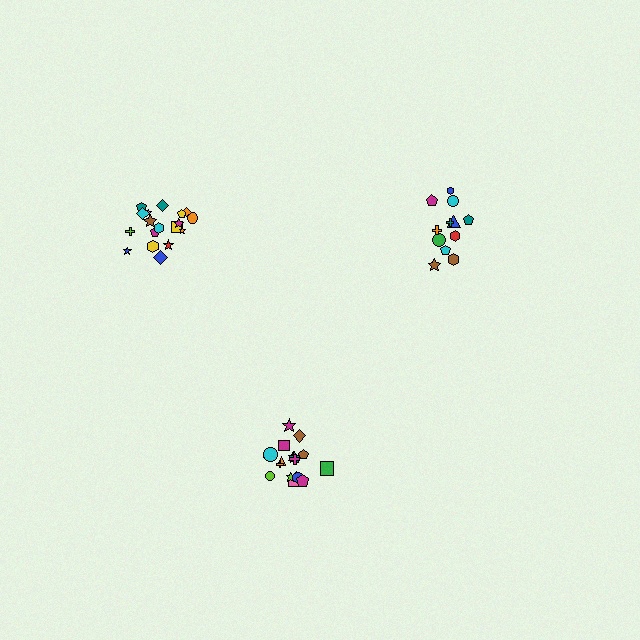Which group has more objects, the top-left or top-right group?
The top-left group.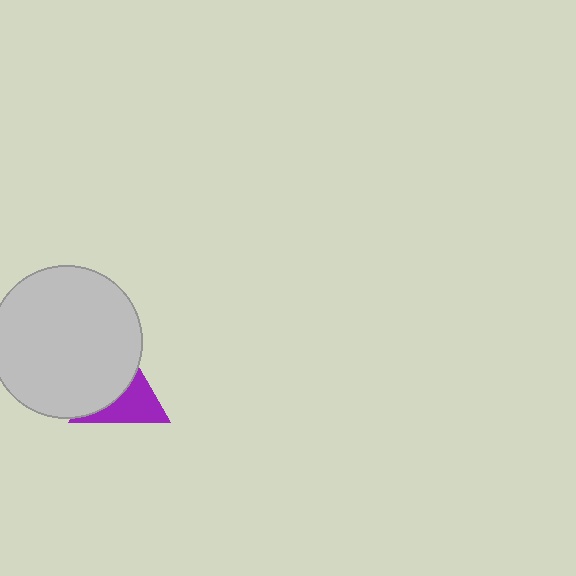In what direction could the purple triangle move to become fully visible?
The purple triangle could move toward the lower-right. That would shift it out from behind the light gray circle entirely.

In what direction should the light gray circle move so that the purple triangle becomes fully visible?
The light gray circle should move toward the upper-left. That is the shortest direction to clear the overlap and leave the purple triangle fully visible.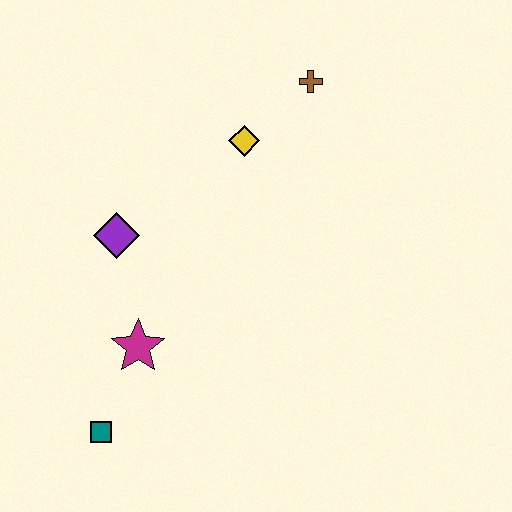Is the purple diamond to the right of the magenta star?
No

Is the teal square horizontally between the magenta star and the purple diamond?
No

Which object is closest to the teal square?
The magenta star is closest to the teal square.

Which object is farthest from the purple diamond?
The brown cross is farthest from the purple diamond.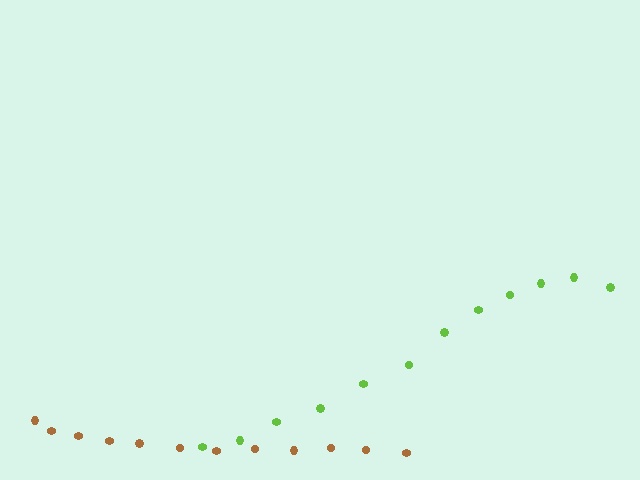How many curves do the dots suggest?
There are 2 distinct paths.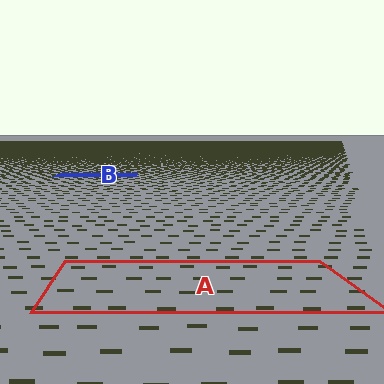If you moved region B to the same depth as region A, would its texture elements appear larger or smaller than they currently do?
They would appear larger. At a closer depth, the same texture elements are projected at a bigger on-screen size.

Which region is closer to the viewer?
Region A is closer. The texture elements there are larger and more spread out.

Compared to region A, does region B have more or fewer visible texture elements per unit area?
Region B has more texture elements per unit area — they are packed more densely because it is farther away.